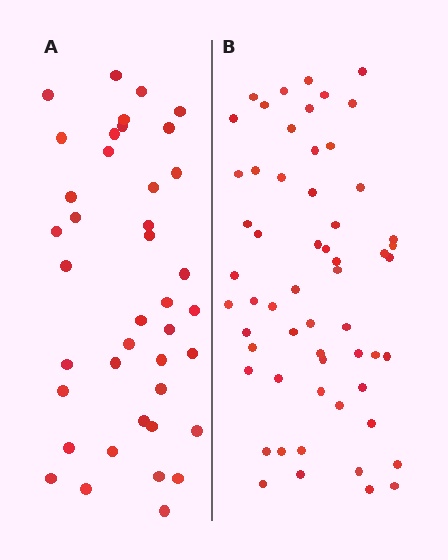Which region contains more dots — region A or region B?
Region B (the right region) has more dots.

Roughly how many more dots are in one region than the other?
Region B has approximately 20 more dots than region A.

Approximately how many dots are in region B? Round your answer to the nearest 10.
About 60 dots. (The exact count is 58, which rounds to 60.)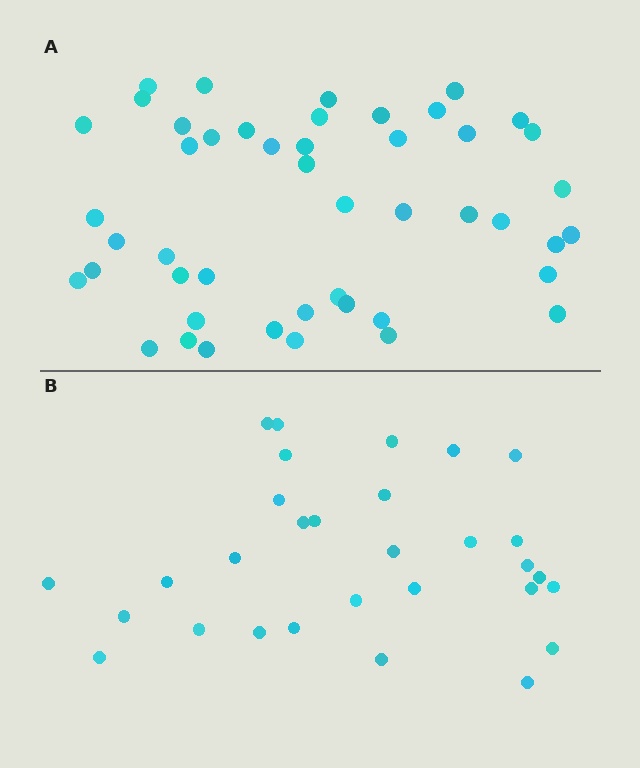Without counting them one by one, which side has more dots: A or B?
Region A (the top region) has more dots.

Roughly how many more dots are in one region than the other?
Region A has approximately 15 more dots than region B.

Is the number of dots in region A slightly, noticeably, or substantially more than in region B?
Region A has substantially more. The ratio is roughly 1.6 to 1.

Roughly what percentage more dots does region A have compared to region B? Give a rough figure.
About 55% more.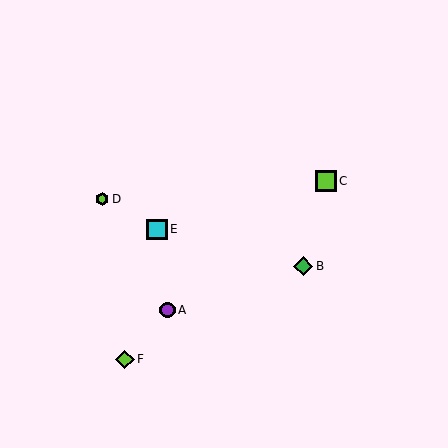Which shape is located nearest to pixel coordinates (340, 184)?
The lime square (labeled C) at (326, 181) is nearest to that location.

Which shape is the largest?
The lime square (labeled C) is the largest.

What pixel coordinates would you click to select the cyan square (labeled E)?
Click at (157, 229) to select the cyan square E.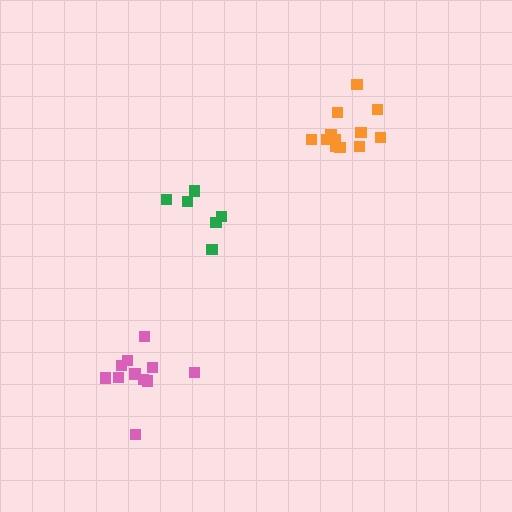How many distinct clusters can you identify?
There are 3 distinct clusters.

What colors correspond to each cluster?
The clusters are colored: green, orange, pink.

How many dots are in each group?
Group 1: 6 dots, Group 2: 12 dots, Group 3: 11 dots (29 total).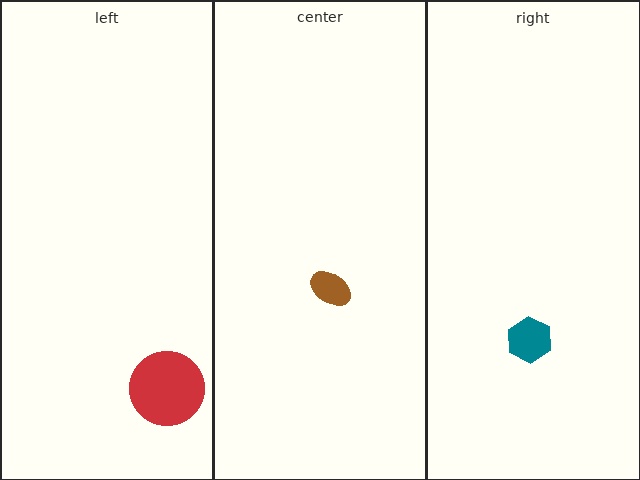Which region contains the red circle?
The left region.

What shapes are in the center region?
The brown ellipse.